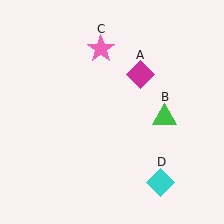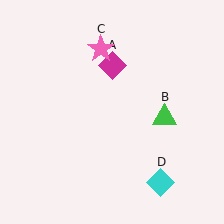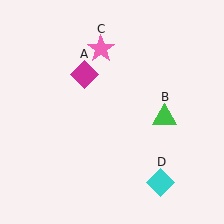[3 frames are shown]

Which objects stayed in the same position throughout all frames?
Green triangle (object B) and pink star (object C) and cyan diamond (object D) remained stationary.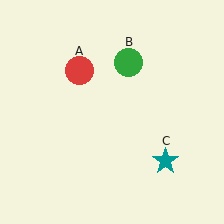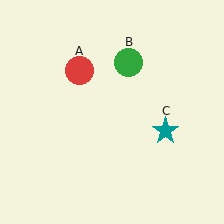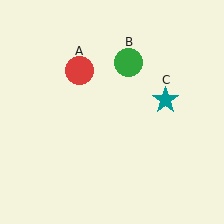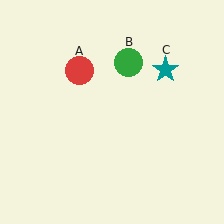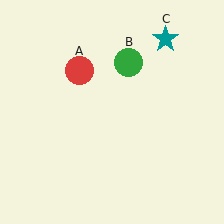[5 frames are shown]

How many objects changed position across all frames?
1 object changed position: teal star (object C).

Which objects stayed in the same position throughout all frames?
Red circle (object A) and green circle (object B) remained stationary.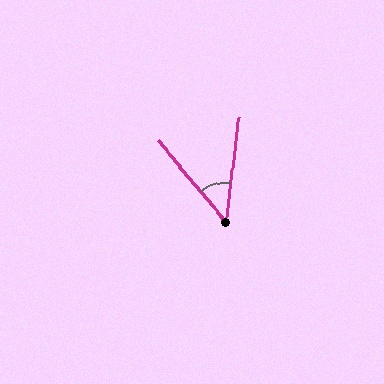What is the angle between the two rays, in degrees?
Approximately 47 degrees.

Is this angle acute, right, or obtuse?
It is acute.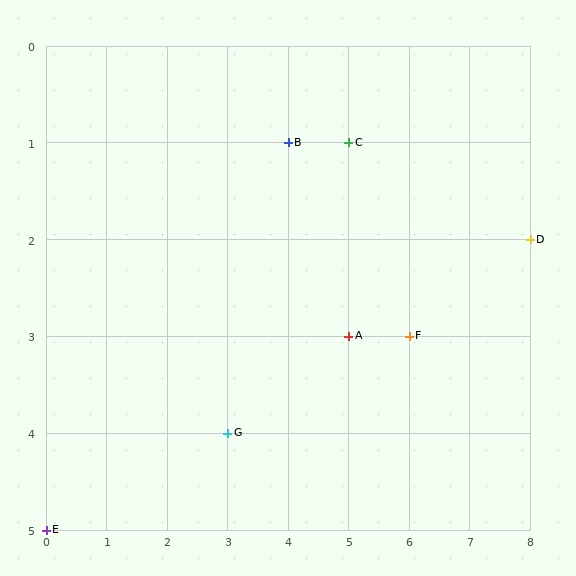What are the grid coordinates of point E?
Point E is at grid coordinates (0, 5).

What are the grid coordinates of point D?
Point D is at grid coordinates (8, 2).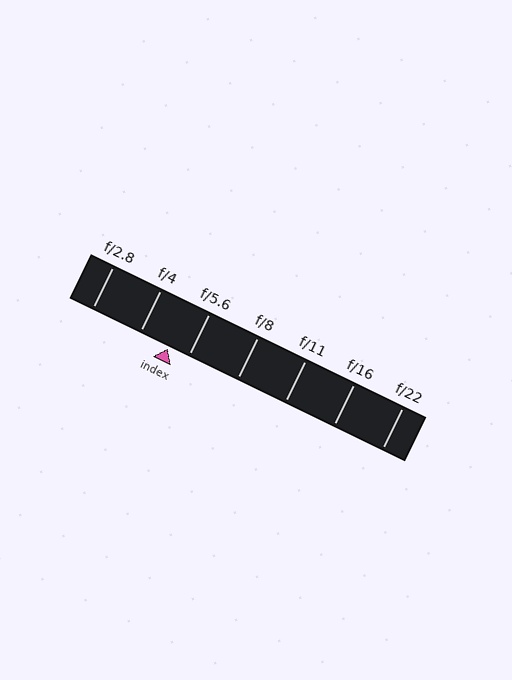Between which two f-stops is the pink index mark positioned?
The index mark is between f/4 and f/5.6.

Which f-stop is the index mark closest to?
The index mark is closest to f/5.6.